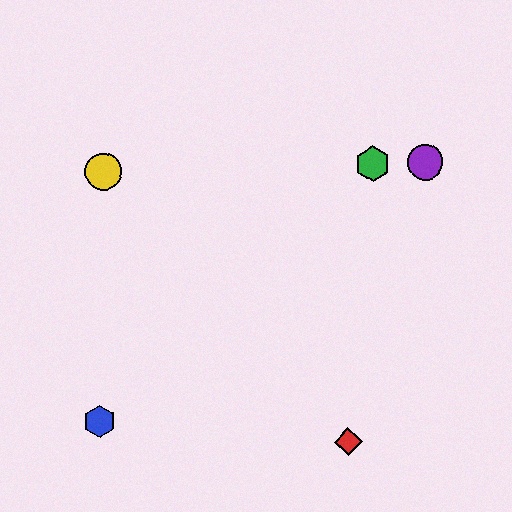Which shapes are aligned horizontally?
The green hexagon, the yellow circle, the purple circle are aligned horizontally.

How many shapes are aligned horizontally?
3 shapes (the green hexagon, the yellow circle, the purple circle) are aligned horizontally.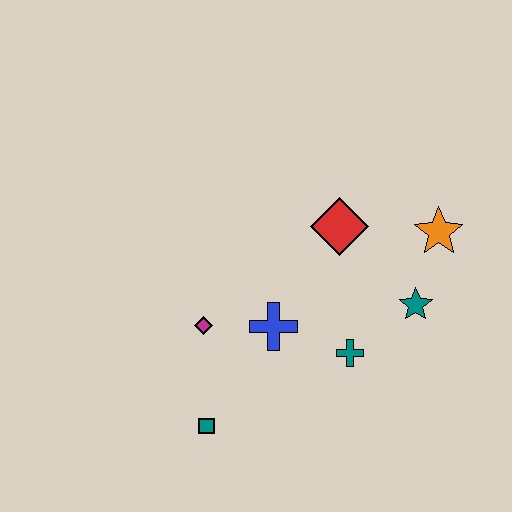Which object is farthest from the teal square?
The orange star is farthest from the teal square.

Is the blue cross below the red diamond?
Yes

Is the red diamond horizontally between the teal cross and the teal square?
Yes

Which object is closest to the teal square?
The magenta diamond is closest to the teal square.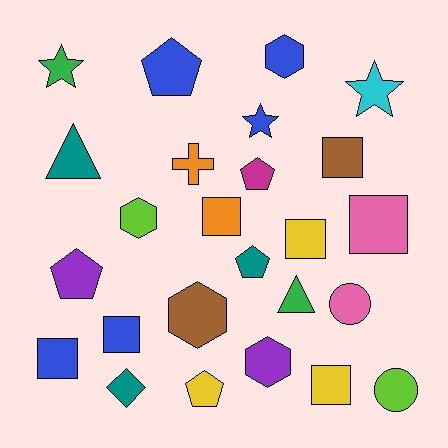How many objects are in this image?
There are 25 objects.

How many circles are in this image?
There are 2 circles.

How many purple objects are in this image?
There are 2 purple objects.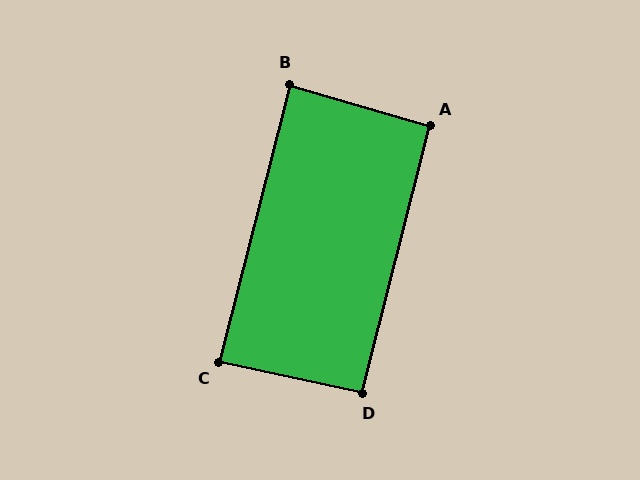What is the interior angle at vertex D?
Approximately 92 degrees (approximately right).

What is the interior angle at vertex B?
Approximately 88 degrees (approximately right).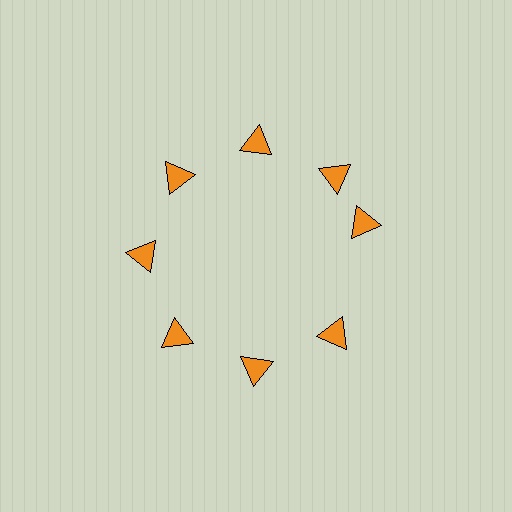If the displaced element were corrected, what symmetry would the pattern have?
It would have 8-fold rotational symmetry — the pattern would map onto itself every 45 degrees.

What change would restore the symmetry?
The symmetry would be restored by rotating it back into even spacing with its neighbors so that all 8 triangles sit at equal angles and equal distance from the center.